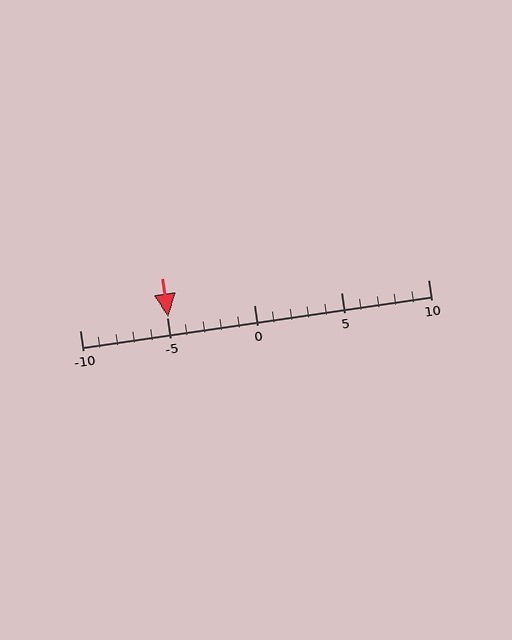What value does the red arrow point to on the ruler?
The red arrow points to approximately -5.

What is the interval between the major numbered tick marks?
The major tick marks are spaced 5 units apart.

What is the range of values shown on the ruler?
The ruler shows values from -10 to 10.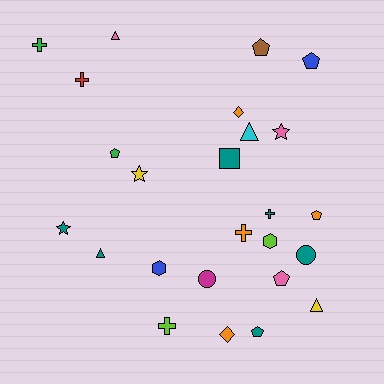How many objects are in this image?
There are 25 objects.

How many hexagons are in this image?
There are 2 hexagons.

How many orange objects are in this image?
There are 4 orange objects.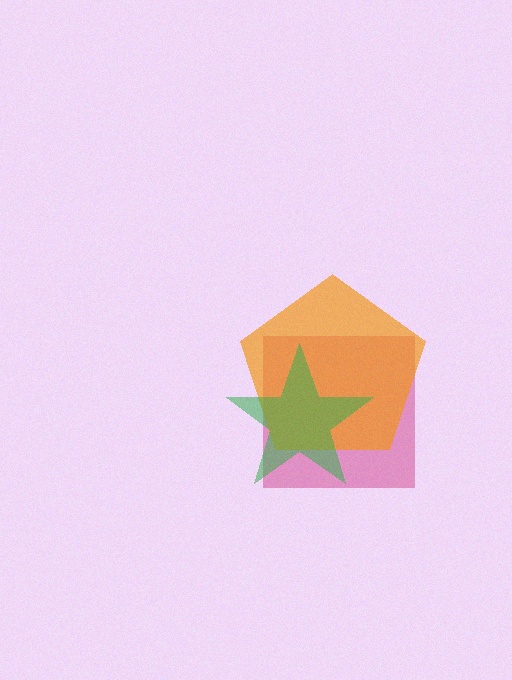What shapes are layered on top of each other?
The layered shapes are: a magenta square, an orange pentagon, a green star.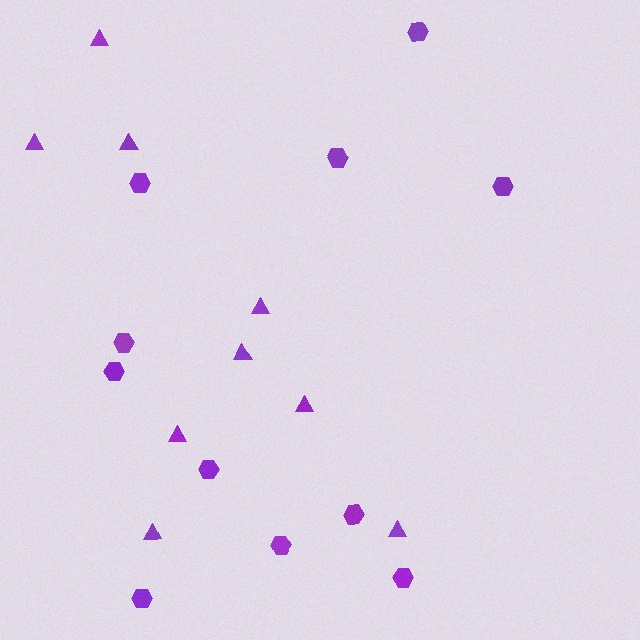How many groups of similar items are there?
There are 2 groups: one group of triangles (9) and one group of hexagons (11).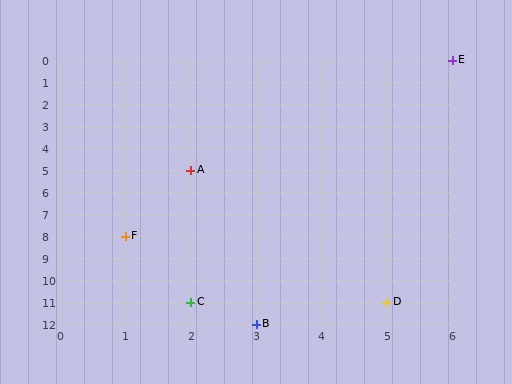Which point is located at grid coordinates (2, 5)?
Point A is at (2, 5).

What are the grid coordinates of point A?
Point A is at grid coordinates (2, 5).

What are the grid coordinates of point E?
Point E is at grid coordinates (6, 0).